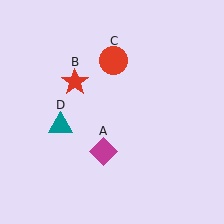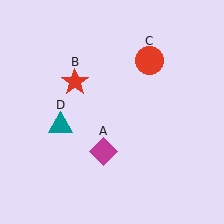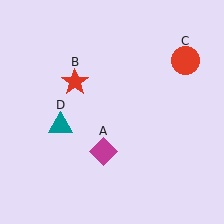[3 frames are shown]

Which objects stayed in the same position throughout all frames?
Magenta diamond (object A) and red star (object B) and teal triangle (object D) remained stationary.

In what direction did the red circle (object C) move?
The red circle (object C) moved right.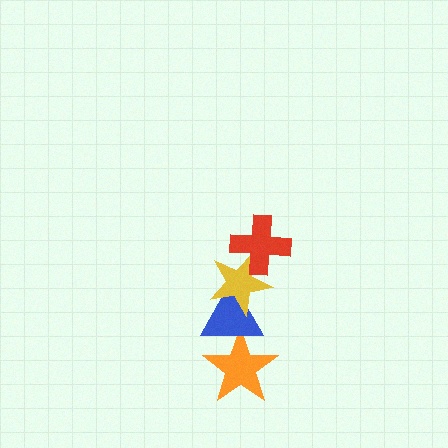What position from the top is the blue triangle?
The blue triangle is 3rd from the top.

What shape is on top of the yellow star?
The red cross is on top of the yellow star.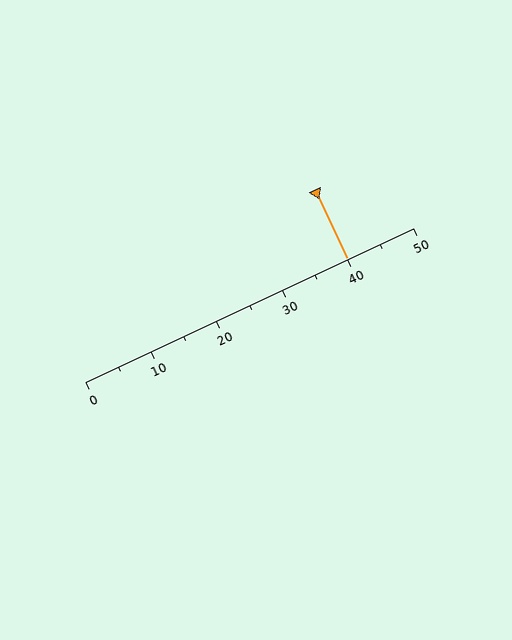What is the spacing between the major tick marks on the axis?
The major ticks are spaced 10 apart.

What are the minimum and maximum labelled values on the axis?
The axis runs from 0 to 50.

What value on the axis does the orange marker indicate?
The marker indicates approximately 40.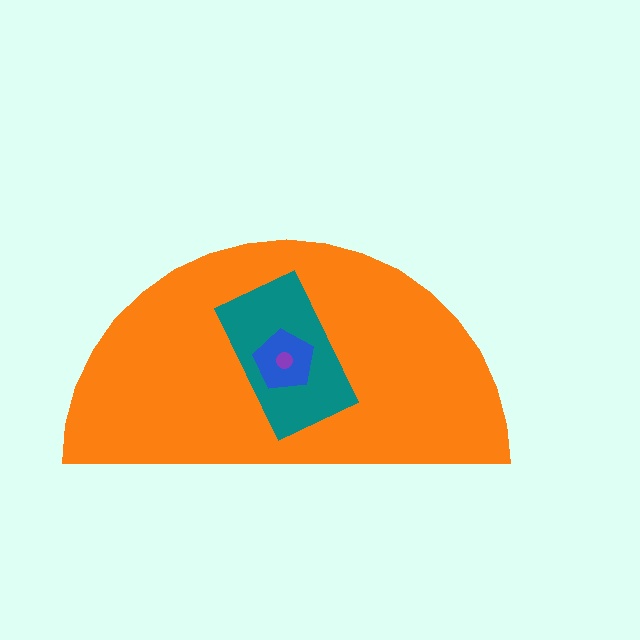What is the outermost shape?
The orange semicircle.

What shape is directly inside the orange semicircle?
The teal rectangle.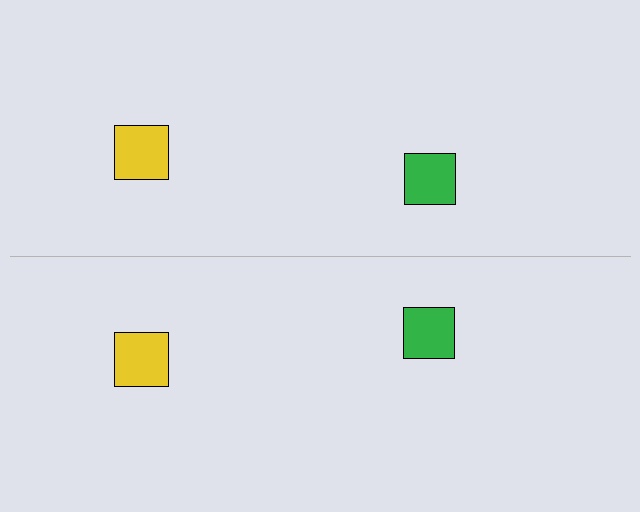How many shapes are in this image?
There are 4 shapes in this image.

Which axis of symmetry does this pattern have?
The pattern has a horizontal axis of symmetry running through the center of the image.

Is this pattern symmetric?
Yes, this pattern has bilateral (reflection) symmetry.